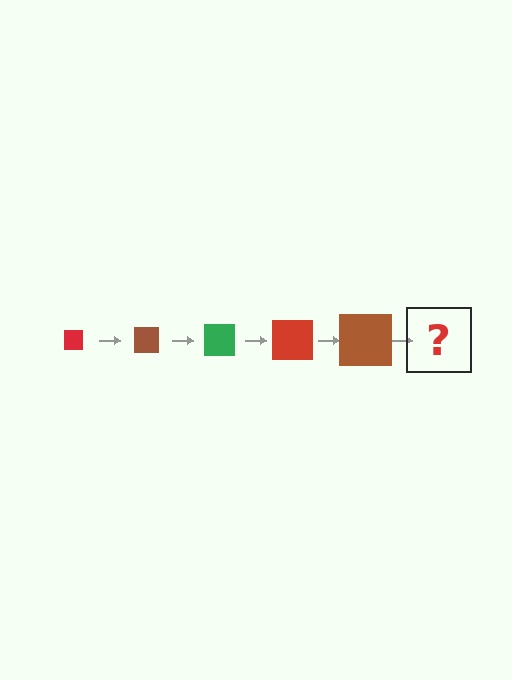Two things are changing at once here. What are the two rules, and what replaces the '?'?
The two rules are that the square grows larger each step and the color cycles through red, brown, and green. The '?' should be a green square, larger than the previous one.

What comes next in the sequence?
The next element should be a green square, larger than the previous one.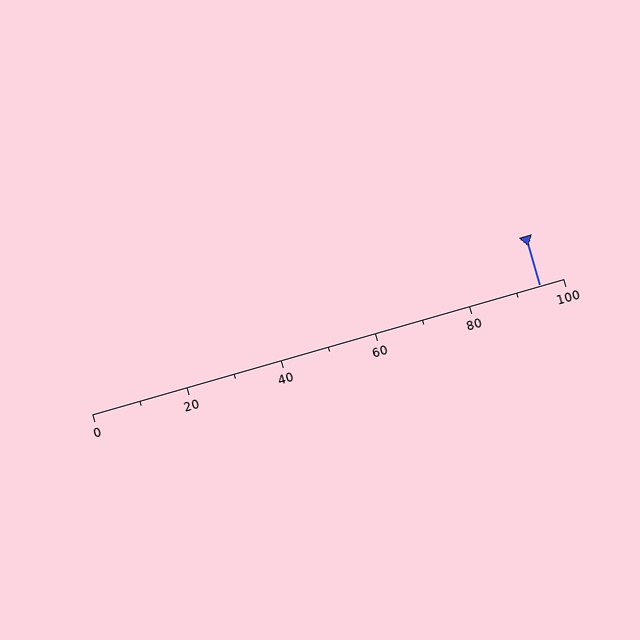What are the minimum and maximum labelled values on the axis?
The axis runs from 0 to 100.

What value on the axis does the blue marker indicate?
The marker indicates approximately 95.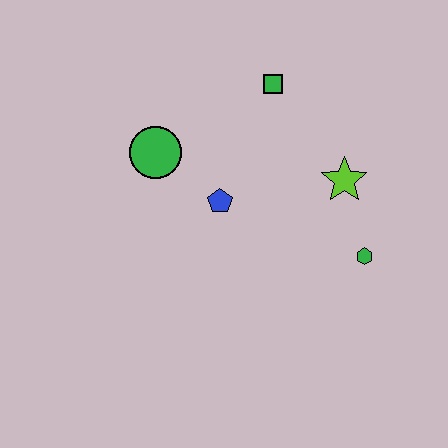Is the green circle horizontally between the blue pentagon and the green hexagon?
No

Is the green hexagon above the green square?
No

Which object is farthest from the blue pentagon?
The green hexagon is farthest from the blue pentagon.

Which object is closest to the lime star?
The green hexagon is closest to the lime star.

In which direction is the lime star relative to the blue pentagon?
The lime star is to the right of the blue pentagon.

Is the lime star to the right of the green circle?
Yes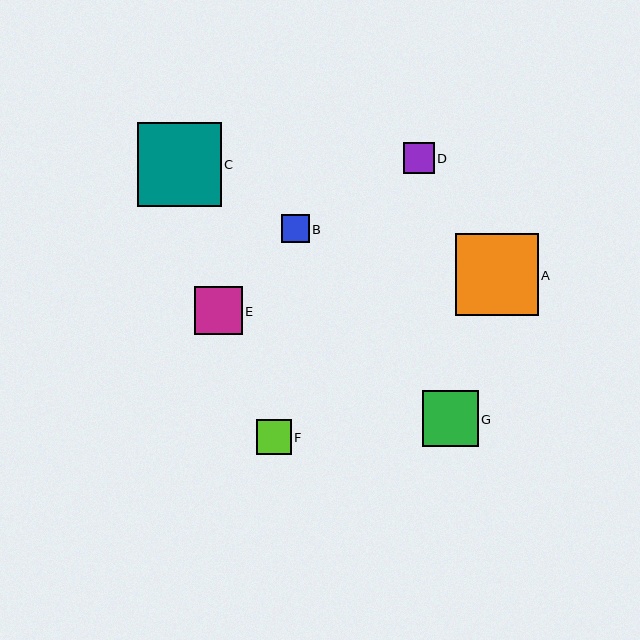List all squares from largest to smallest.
From largest to smallest: C, A, G, E, F, D, B.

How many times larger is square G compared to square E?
Square G is approximately 1.2 times the size of square E.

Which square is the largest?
Square C is the largest with a size of approximately 84 pixels.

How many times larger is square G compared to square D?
Square G is approximately 1.8 times the size of square D.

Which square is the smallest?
Square B is the smallest with a size of approximately 27 pixels.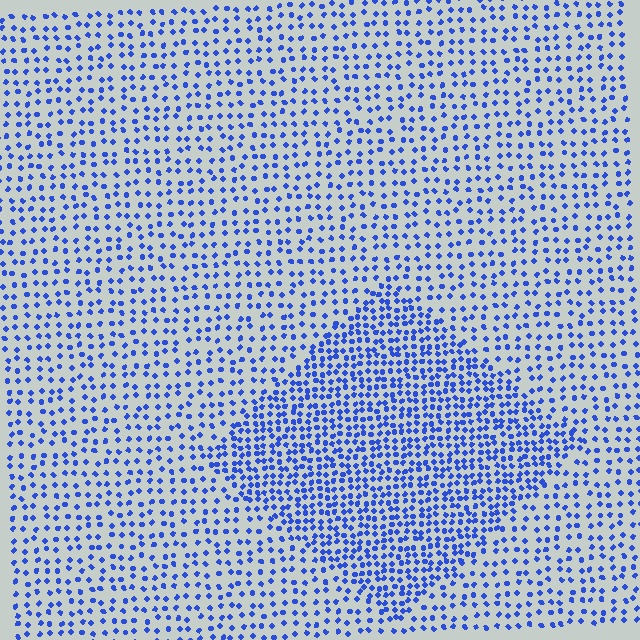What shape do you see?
I see a diamond.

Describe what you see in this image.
The image contains small blue elements arranged at two different densities. A diamond-shaped region is visible where the elements are more densely packed than the surrounding area.